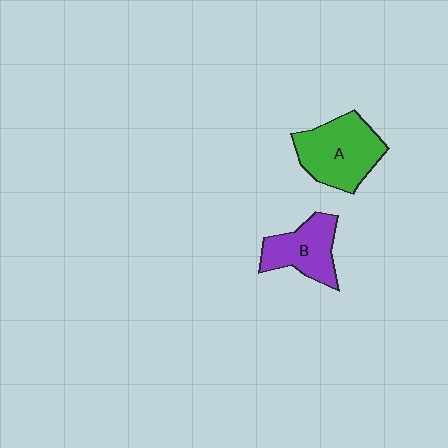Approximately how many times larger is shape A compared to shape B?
Approximately 1.4 times.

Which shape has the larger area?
Shape A (green).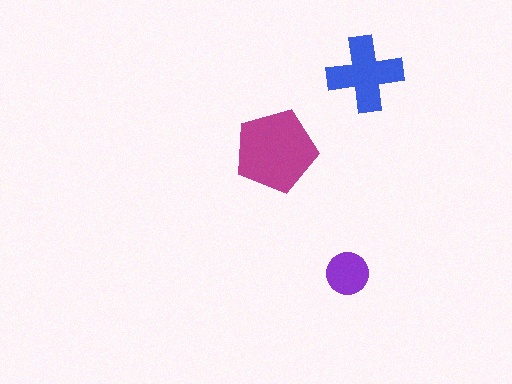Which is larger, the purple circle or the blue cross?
The blue cross.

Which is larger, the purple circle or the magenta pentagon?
The magenta pentagon.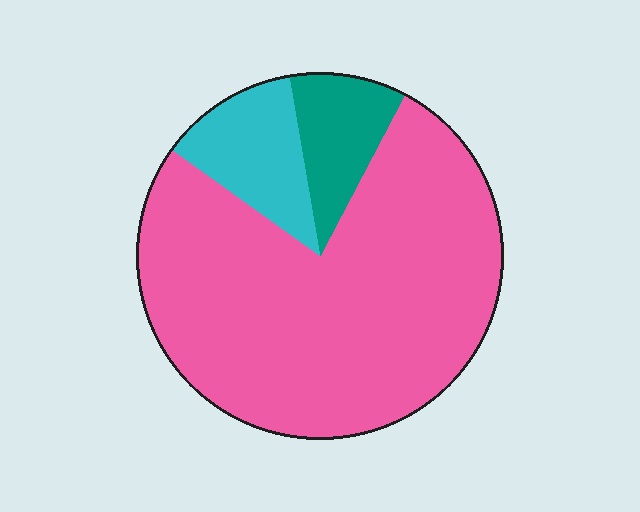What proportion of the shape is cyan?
Cyan covers roughly 10% of the shape.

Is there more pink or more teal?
Pink.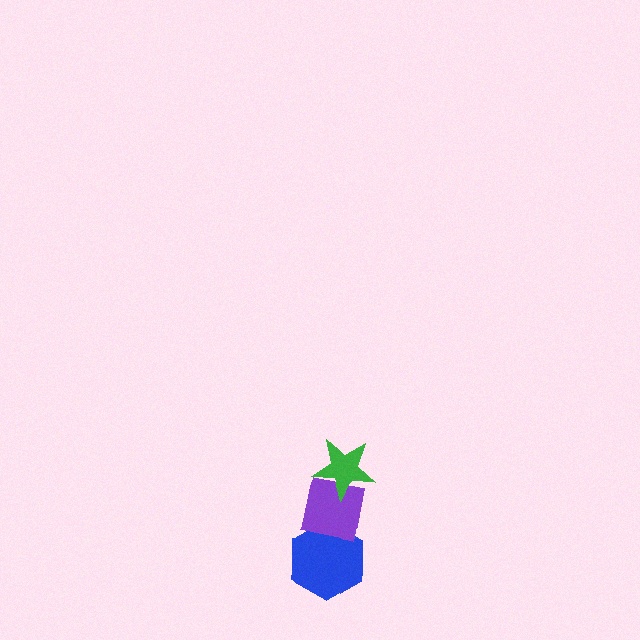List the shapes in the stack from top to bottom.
From top to bottom: the green star, the purple square, the blue hexagon.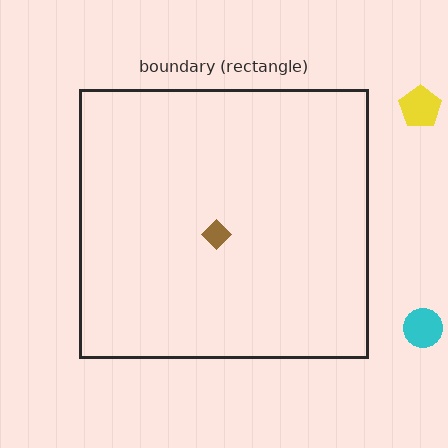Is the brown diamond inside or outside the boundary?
Inside.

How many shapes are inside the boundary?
1 inside, 2 outside.